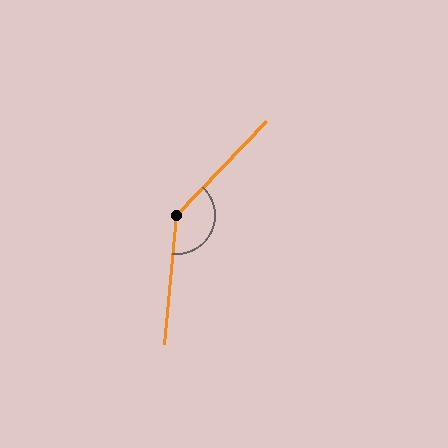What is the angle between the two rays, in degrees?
Approximately 142 degrees.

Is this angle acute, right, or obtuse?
It is obtuse.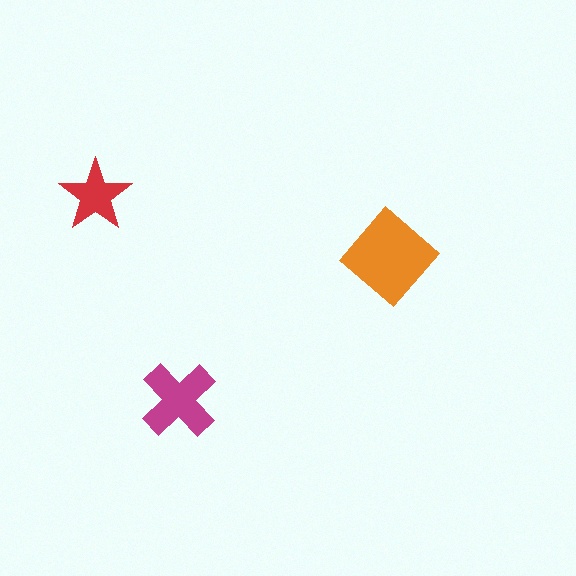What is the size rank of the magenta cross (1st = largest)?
2nd.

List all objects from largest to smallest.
The orange diamond, the magenta cross, the red star.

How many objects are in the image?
There are 3 objects in the image.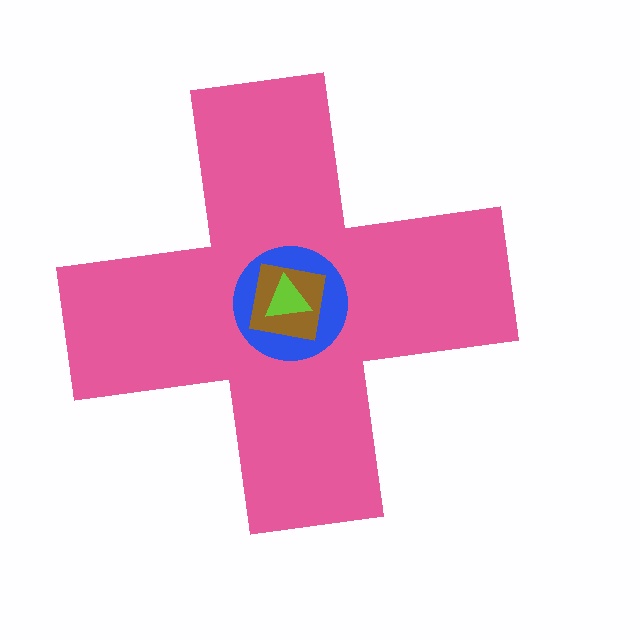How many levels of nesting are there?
4.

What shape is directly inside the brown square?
The lime triangle.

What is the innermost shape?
The lime triangle.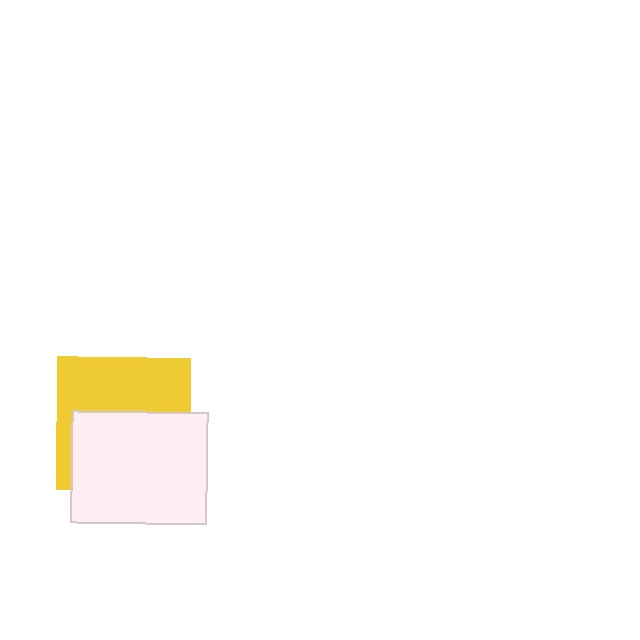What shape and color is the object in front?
The object in front is a white rectangle.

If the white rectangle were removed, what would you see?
You would see the complete yellow square.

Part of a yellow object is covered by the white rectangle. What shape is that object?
It is a square.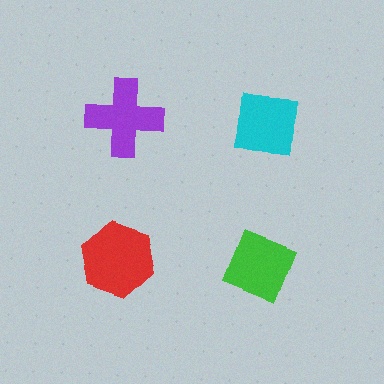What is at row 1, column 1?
A purple cross.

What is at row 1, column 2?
A cyan square.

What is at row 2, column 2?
A green diamond.